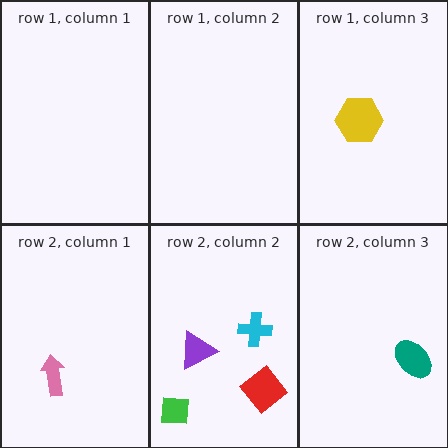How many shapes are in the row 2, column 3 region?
1.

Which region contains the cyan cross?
The row 2, column 2 region.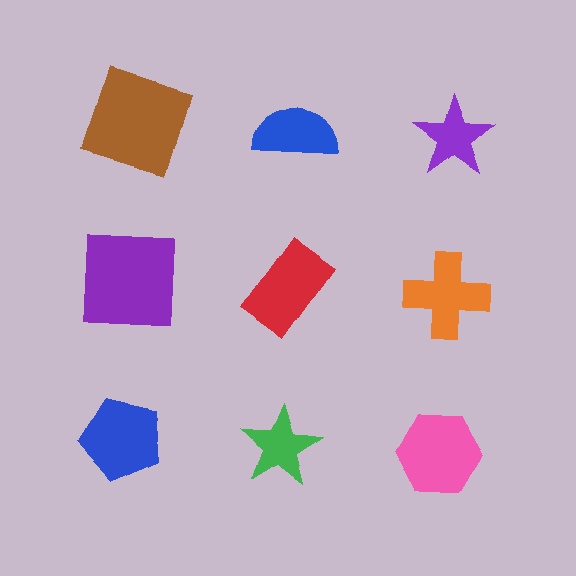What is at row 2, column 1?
A purple square.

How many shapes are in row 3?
3 shapes.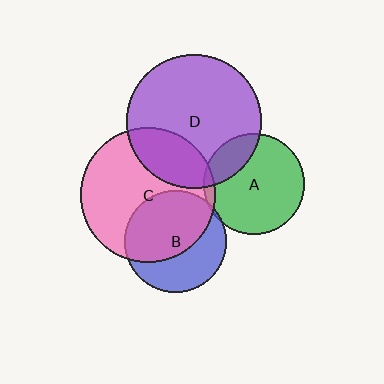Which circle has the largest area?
Circle C (pink).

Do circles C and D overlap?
Yes.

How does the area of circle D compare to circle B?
Approximately 1.8 times.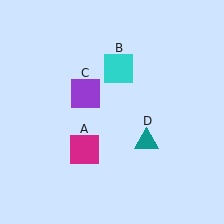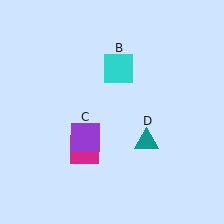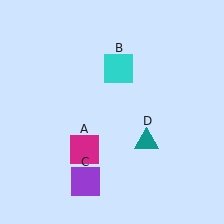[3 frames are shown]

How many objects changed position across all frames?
1 object changed position: purple square (object C).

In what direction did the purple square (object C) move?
The purple square (object C) moved down.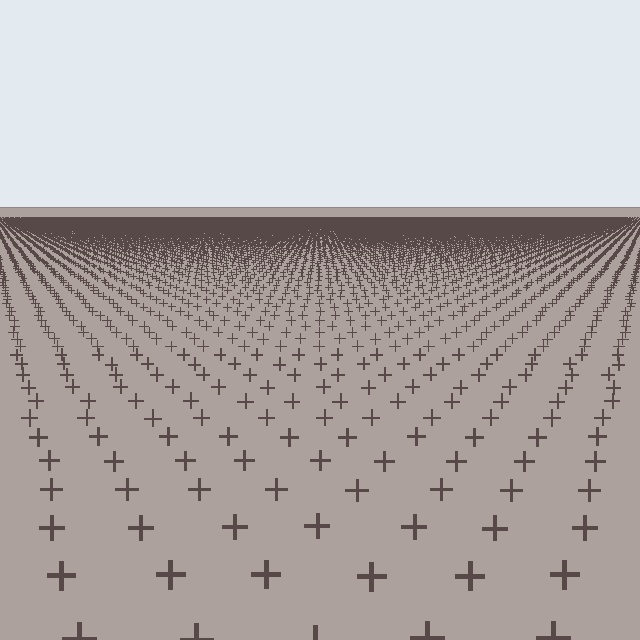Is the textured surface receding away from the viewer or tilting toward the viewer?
The surface is receding away from the viewer. Texture elements get smaller and denser toward the top.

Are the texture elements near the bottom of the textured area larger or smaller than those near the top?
Larger. Near the bottom, elements are closer to the viewer and appear at a bigger on-screen size.